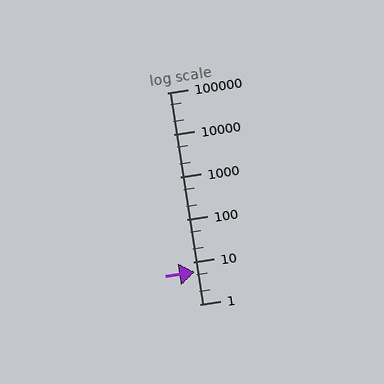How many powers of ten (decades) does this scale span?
The scale spans 5 decades, from 1 to 100000.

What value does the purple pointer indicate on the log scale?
The pointer indicates approximately 5.7.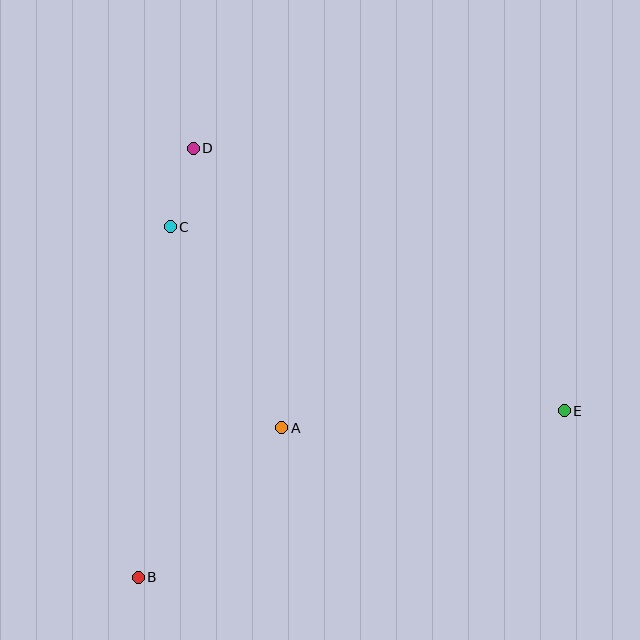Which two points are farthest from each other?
Points B and E are farthest from each other.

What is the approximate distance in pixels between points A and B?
The distance between A and B is approximately 207 pixels.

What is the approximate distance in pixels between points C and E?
The distance between C and E is approximately 435 pixels.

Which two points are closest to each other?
Points C and D are closest to each other.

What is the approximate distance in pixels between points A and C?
The distance between A and C is approximately 230 pixels.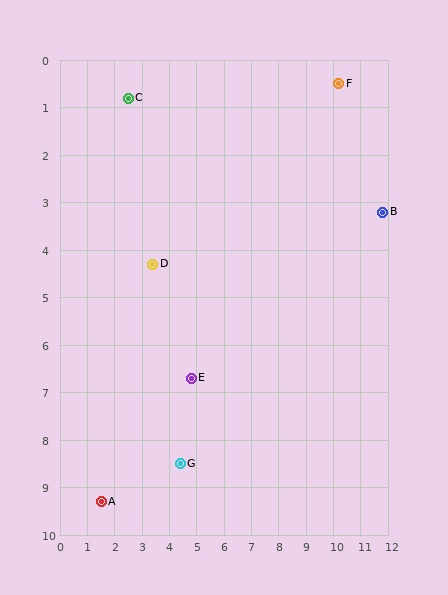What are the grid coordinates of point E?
Point E is at approximately (4.8, 6.7).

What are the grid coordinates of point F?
Point F is at approximately (10.2, 0.5).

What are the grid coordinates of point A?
Point A is at approximately (1.5, 9.3).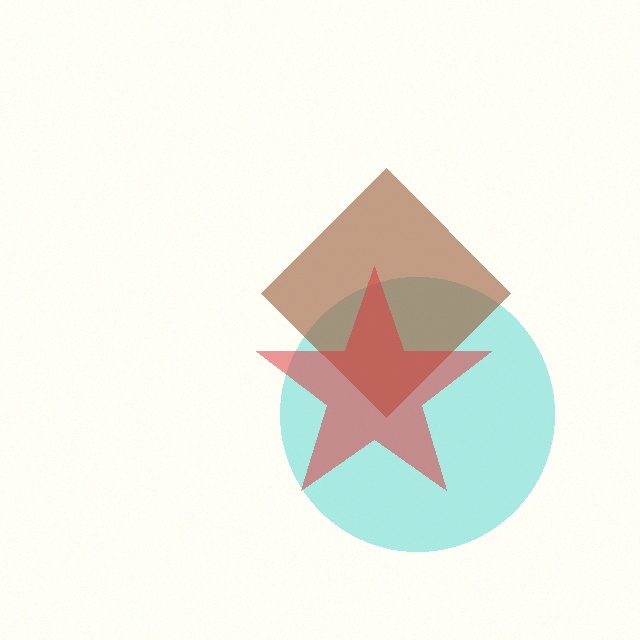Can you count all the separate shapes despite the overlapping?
Yes, there are 3 separate shapes.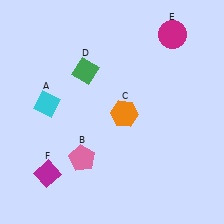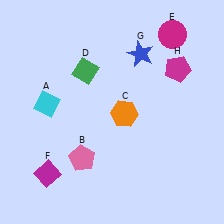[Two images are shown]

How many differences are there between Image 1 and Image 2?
There are 2 differences between the two images.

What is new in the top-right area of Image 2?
A magenta pentagon (H) was added in the top-right area of Image 2.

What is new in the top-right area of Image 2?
A blue star (G) was added in the top-right area of Image 2.